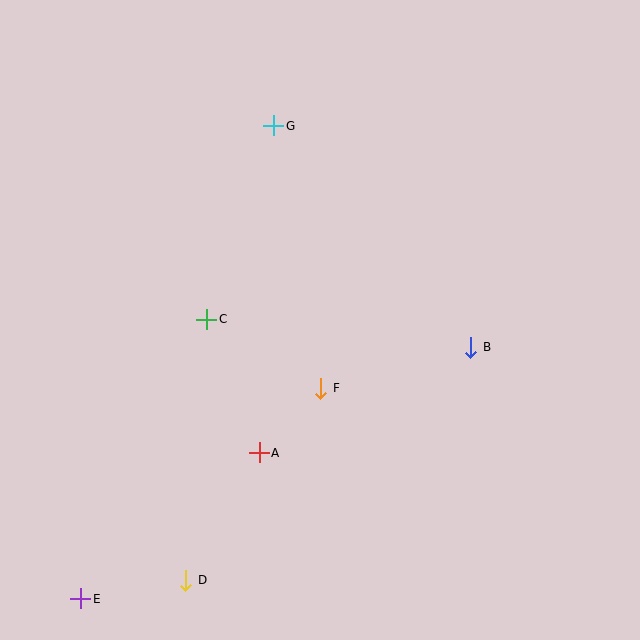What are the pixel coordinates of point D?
Point D is at (186, 580).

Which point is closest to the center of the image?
Point F at (321, 388) is closest to the center.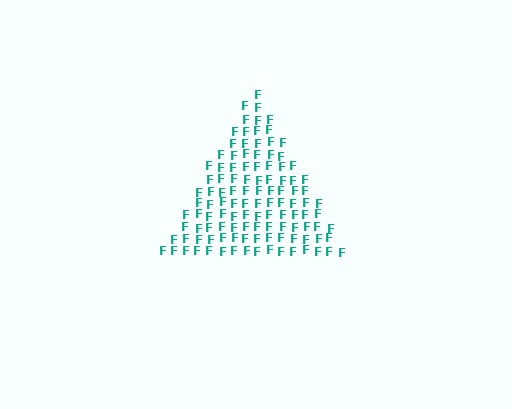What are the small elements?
The small elements are letter F's.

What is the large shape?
The large shape is a triangle.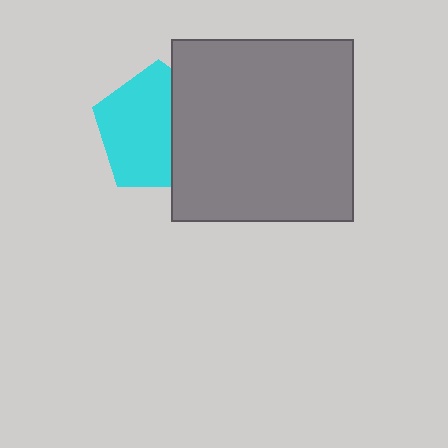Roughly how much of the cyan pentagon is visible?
About half of it is visible (roughly 63%).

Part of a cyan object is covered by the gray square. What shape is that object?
It is a pentagon.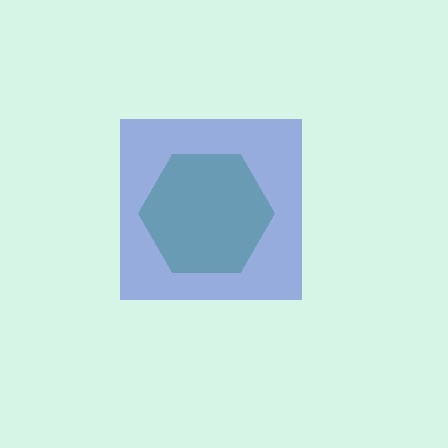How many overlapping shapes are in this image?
There are 2 overlapping shapes in the image.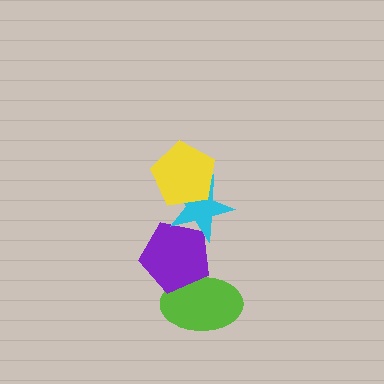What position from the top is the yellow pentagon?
The yellow pentagon is 1st from the top.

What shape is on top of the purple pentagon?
The cyan star is on top of the purple pentagon.